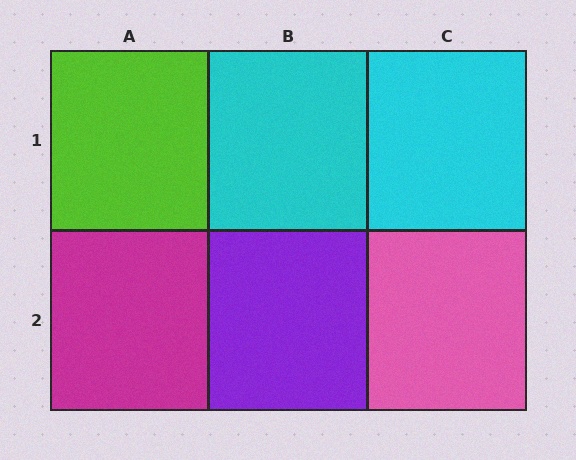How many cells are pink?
1 cell is pink.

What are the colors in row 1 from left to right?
Lime, cyan, cyan.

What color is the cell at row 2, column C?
Pink.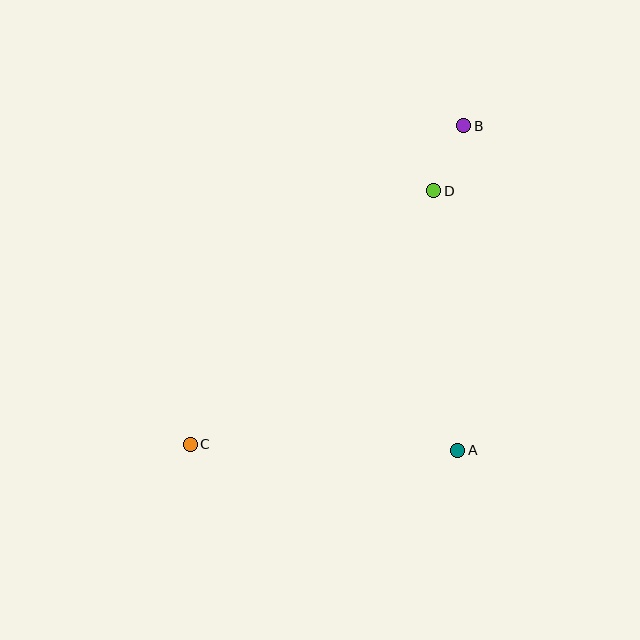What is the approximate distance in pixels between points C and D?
The distance between C and D is approximately 352 pixels.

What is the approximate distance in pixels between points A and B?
The distance between A and B is approximately 324 pixels.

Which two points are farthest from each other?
Points B and C are farthest from each other.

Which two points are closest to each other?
Points B and D are closest to each other.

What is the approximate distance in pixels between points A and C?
The distance between A and C is approximately 268 pixels.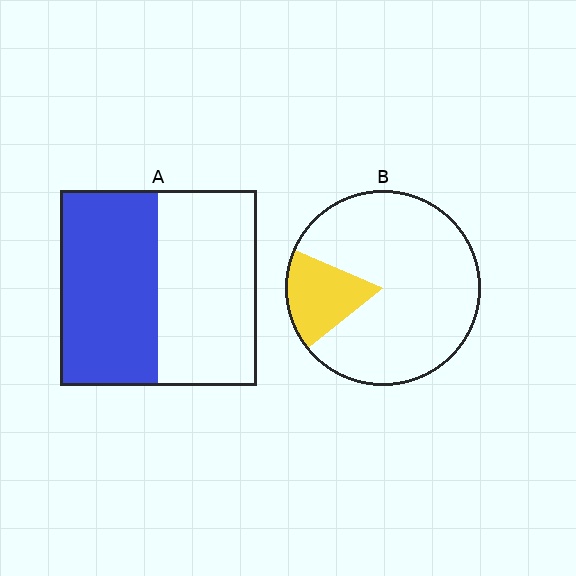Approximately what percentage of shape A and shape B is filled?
A is approximately 50% and B is approximately 15%.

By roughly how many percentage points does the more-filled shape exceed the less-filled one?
By roughly 30 percentage points (A over B).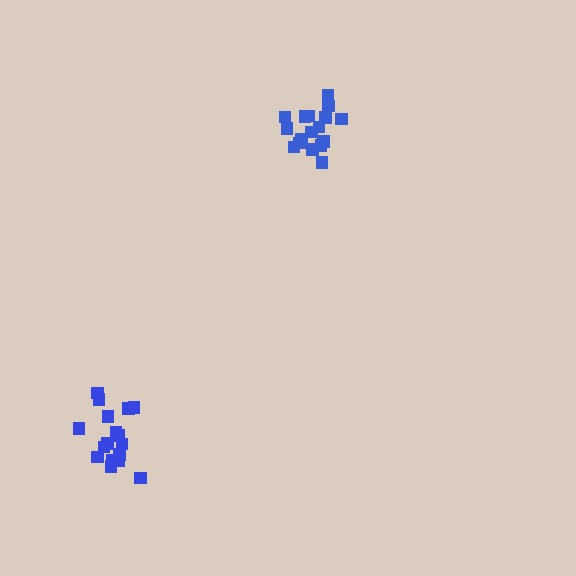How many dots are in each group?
Group 1: 17 dots, Group 2: 17 dots (34 total).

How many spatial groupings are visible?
There are 2 spatial groupings.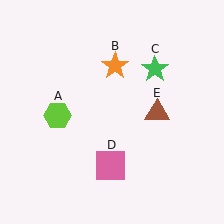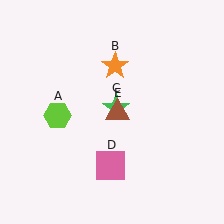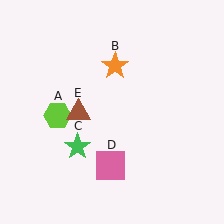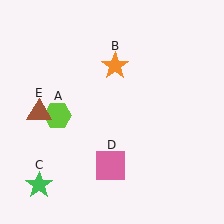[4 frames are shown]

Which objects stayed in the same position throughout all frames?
Lime hexagon (object A) and orange star (object B) and pink square (object D) remained stationary.